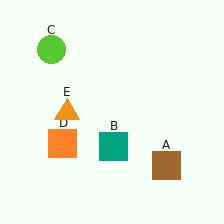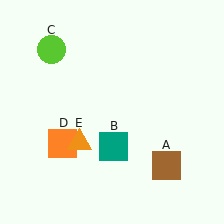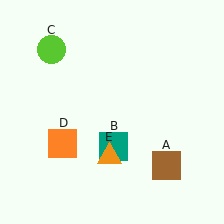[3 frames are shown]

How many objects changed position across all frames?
1 object changed position: orange triangle (object E).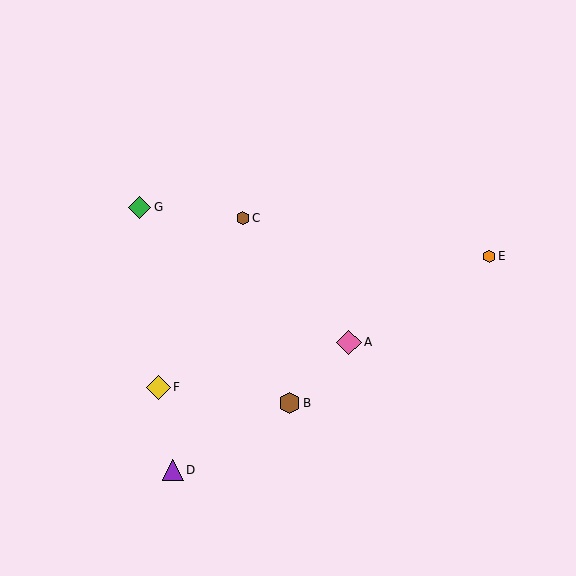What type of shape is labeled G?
Shape G is a green diamond.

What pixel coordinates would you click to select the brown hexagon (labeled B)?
Click at (290, 403) to select the brown hexagon B.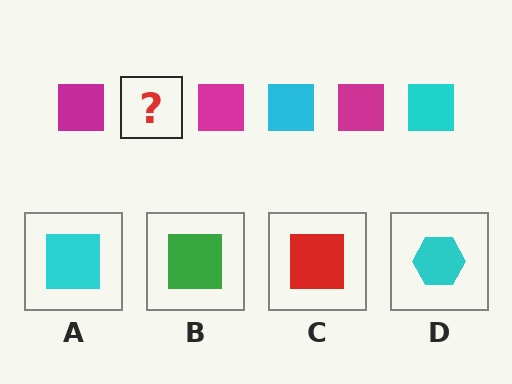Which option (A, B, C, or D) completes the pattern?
A.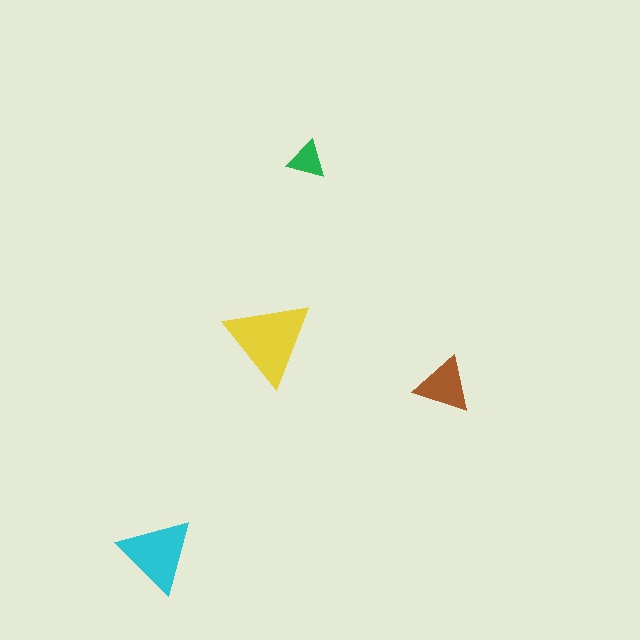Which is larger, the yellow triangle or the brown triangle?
The yellow one.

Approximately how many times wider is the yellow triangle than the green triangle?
About 2.5 times wider.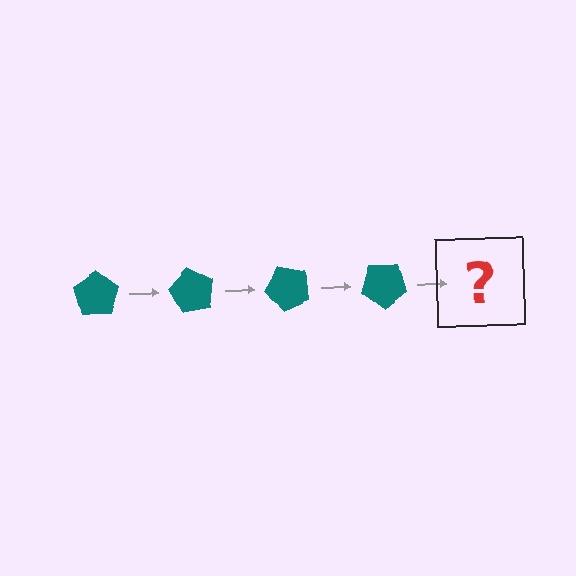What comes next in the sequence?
The next element should be a teal pentagon rotated 240 degrees.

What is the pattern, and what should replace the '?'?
The pattern is that the pentagon rotates 60 degrees each step. The '?' should be a teal pentagon rotated 240 degrees.